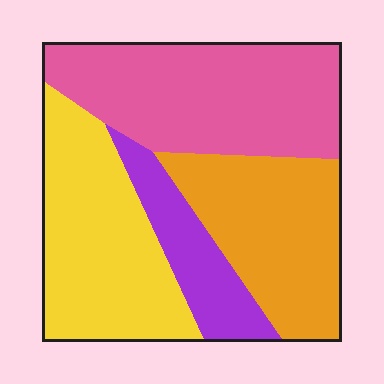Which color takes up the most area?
Pink, at roughly 35%.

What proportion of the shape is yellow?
Yellow takes up between a quarter and a half of the shape.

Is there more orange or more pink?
Pink.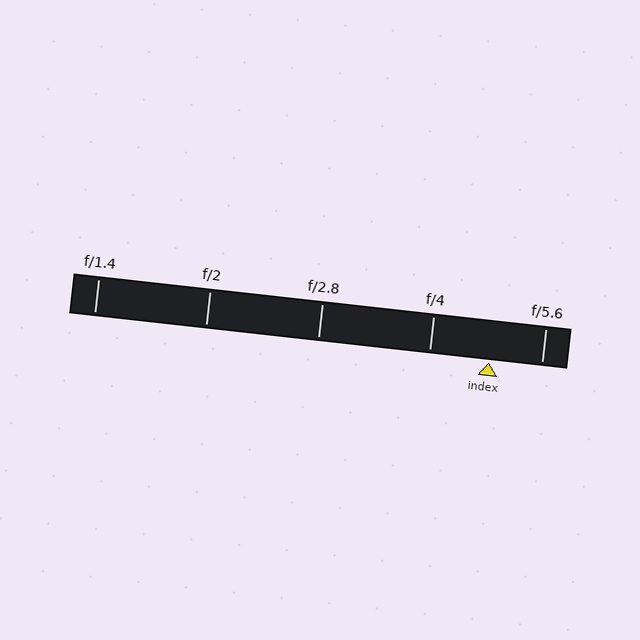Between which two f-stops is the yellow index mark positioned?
The index mark is between f/4 and f/5.6.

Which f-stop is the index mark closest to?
The index mark is closest to f/5.6.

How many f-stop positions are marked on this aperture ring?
There are 5 f-stop positions marked.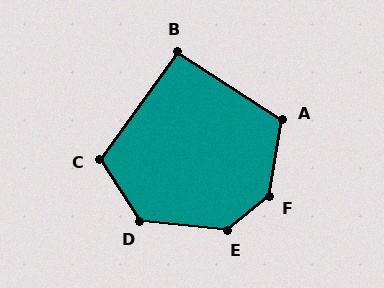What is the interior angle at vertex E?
Approximately 135 degrees (obtuse).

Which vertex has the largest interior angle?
F, at approximately 139 degrees.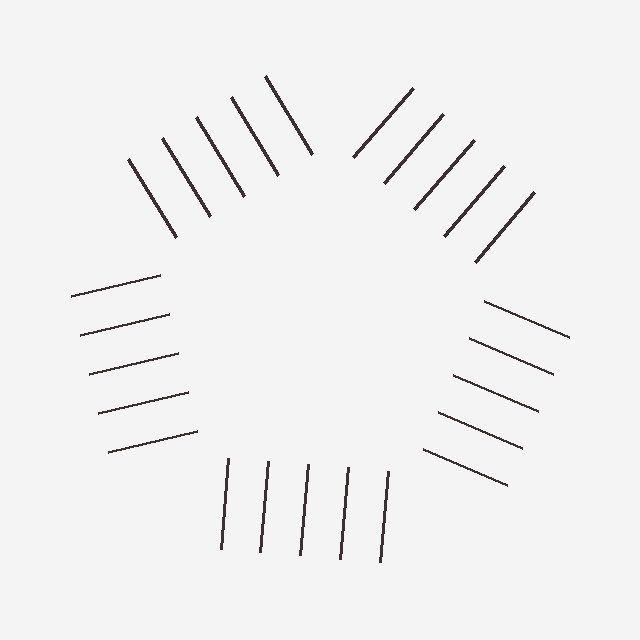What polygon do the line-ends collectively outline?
An illusory pentagon — the line segments terminate on its edges but no continuous stroke is drawn.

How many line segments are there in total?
25 — 5 along each of the 5 edges.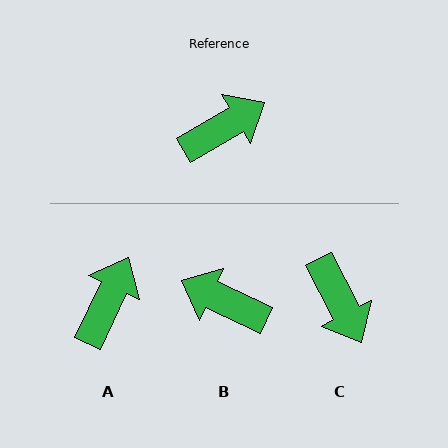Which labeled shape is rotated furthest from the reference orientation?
B, about 125 degrees away.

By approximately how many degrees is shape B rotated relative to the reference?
Approximately 125 degrees counter-clockwise.